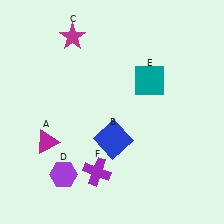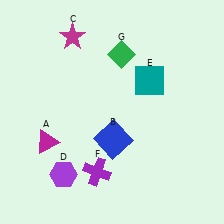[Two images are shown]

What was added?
A green diamond (G) was added in Image 2.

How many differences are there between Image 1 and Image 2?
There is 1 difference between the two images.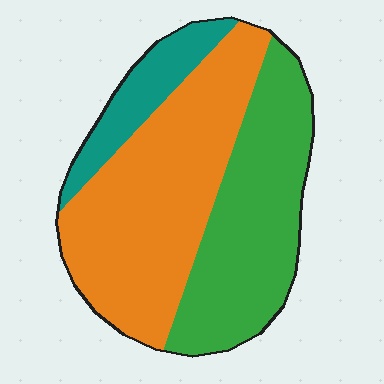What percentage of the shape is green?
Green takes up about three eighths (3/8) of the shape.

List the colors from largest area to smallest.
From largest to smallest: orange, green, teal.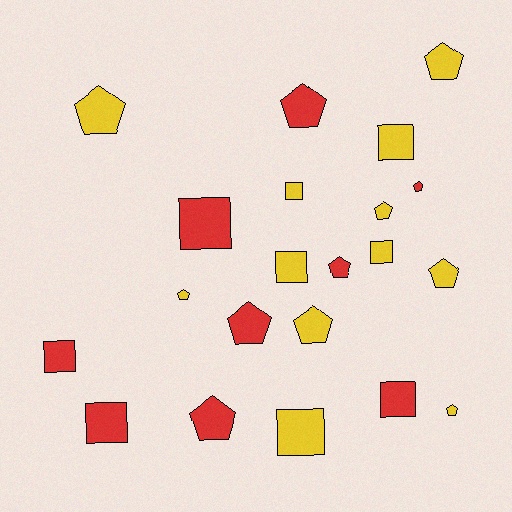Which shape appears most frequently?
Pentagon, with 12 objects.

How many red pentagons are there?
There are 5 red pentagons.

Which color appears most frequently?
Yellow, with 12 objects.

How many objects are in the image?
There are 21 objects.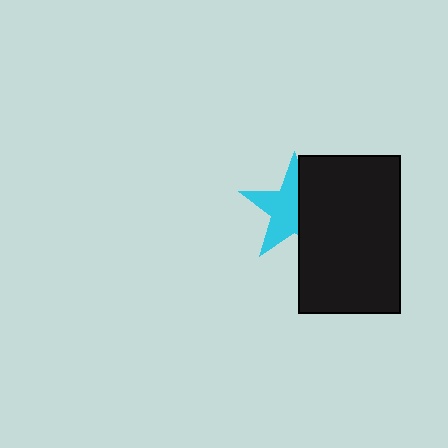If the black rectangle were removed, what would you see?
You would see the complete cyan star.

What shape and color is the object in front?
The object in front is a black rectangle.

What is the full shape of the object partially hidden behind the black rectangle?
The partially hidden object is a cyan star.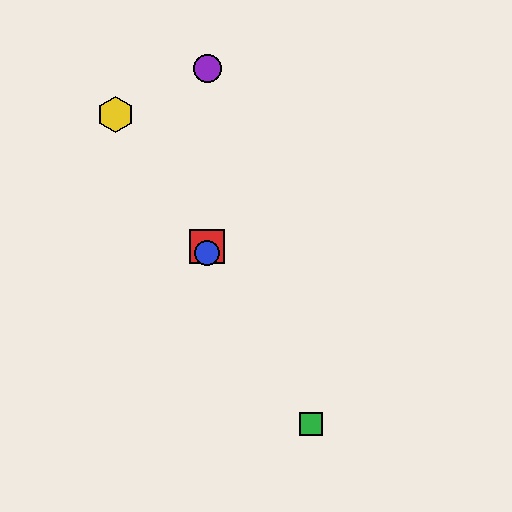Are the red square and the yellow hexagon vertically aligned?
No, the red square is at x≈207 and the yellow hexagon is at x≈115.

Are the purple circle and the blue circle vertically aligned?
Yes, both are at x≈207.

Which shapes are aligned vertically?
The red square, the blue circle, the purple circle are aligned vertically.